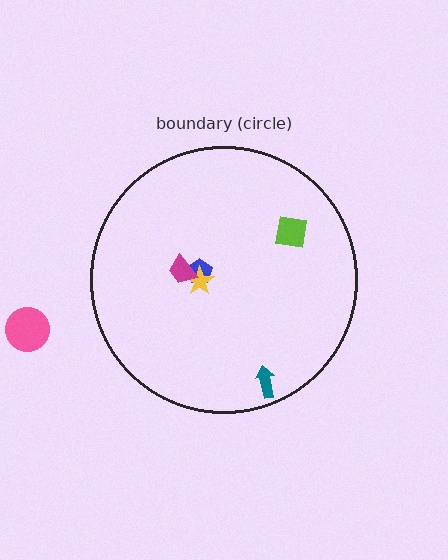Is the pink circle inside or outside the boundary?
Outside.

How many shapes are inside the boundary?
5 inside, 1 outside.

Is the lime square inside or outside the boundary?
Inside.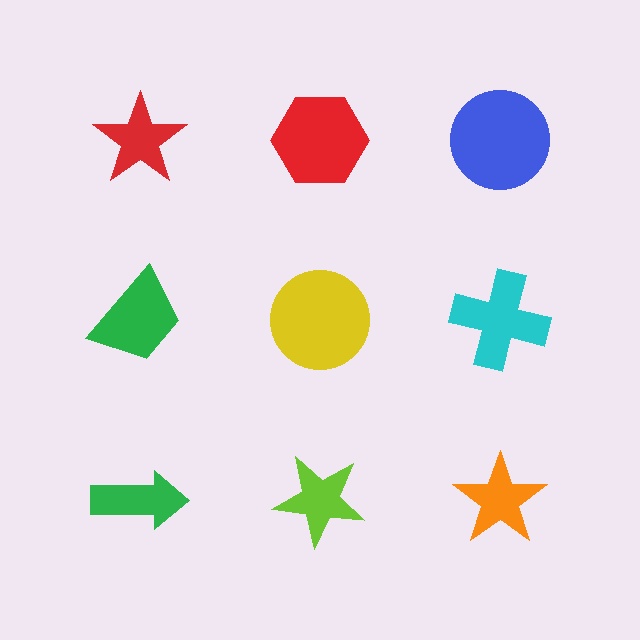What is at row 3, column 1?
A green arrow.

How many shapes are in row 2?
3 shapes.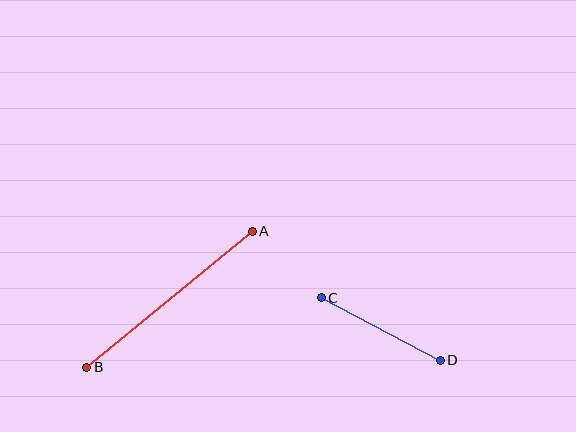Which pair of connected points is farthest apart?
Points A and B are farthest apart.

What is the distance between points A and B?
The distance is approximately 214 pixels.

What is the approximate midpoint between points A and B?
The midpoint is at approximately (169, 299) pixels.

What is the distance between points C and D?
The distance is approximately 135 pixels.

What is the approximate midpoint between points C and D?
The midpoint is at approximately (381, 329) pixels.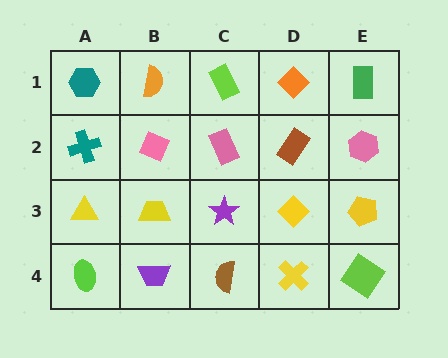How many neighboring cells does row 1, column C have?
3.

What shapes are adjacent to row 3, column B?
A pink diamond (row 2, column B), a purple trapezoid (row 4, column B), a yellow triangle (row 3, column A), a purple star (row 3, column C).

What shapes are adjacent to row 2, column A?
A teal hexagon (row 1, column A), a yellow triangle (row 3, column A), a pink diamond (row 2, column B).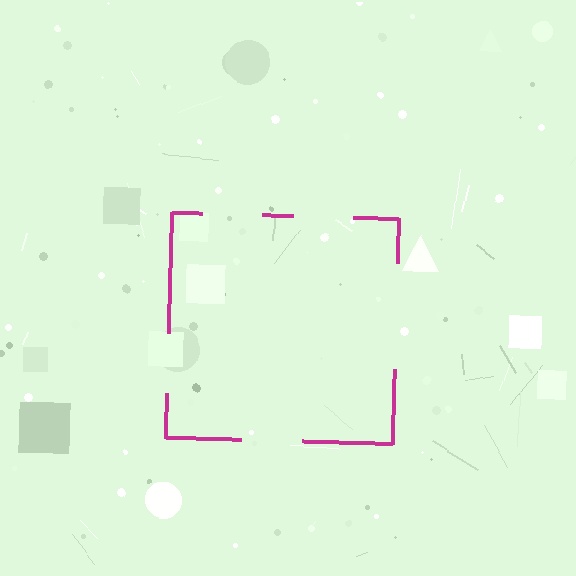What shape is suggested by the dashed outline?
The dashed outline suggests a square.